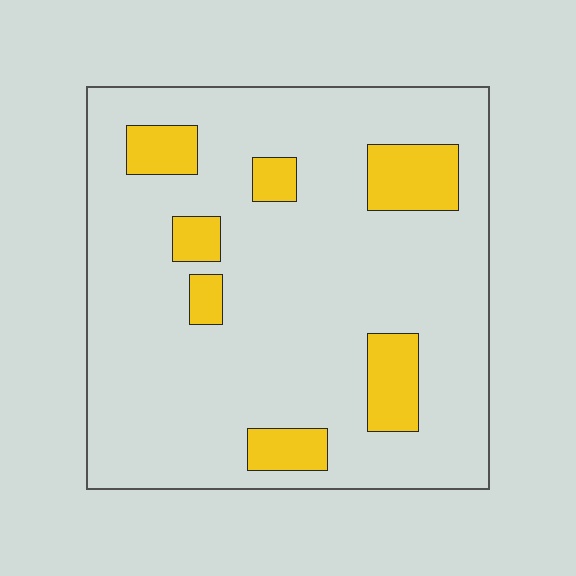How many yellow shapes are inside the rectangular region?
7.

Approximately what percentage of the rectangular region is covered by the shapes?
Approximately 15%.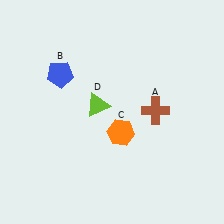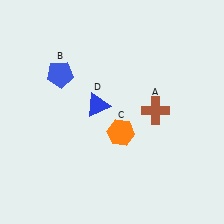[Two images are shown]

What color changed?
The triangle (D) changed from lime in Image 1 to blue in Image 2.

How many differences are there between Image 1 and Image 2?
There is 1 difference between the two images.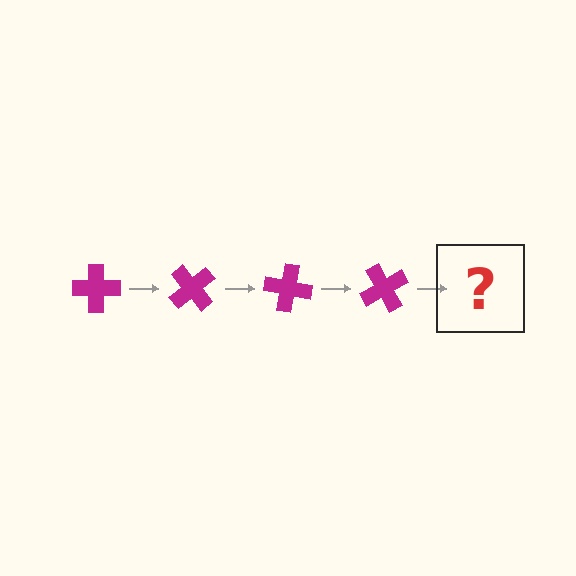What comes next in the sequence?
The next element should be a magenta cross rotated 200 degrees.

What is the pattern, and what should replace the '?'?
The pattern is that the cross rotates 50 degrees each step. The '?' should be a magenta cross rotated 200 degrees.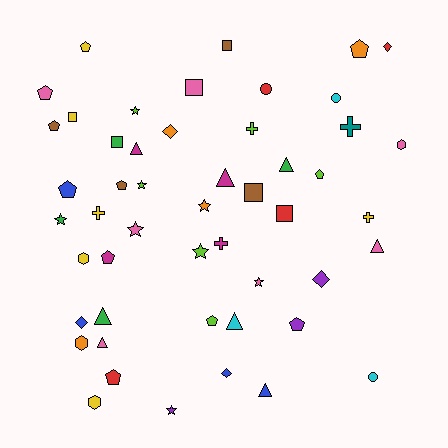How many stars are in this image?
There are 8 stars.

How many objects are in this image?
There are 50 objects.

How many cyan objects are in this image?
There are 3 cyan objects.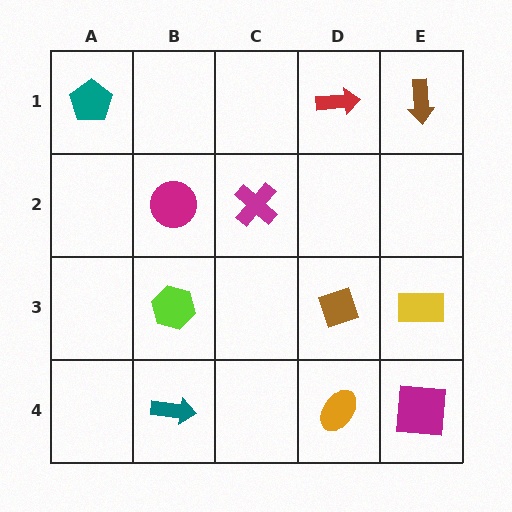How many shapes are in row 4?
3 shapes.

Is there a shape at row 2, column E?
No, that cell is empty.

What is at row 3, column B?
A lime hexagon.